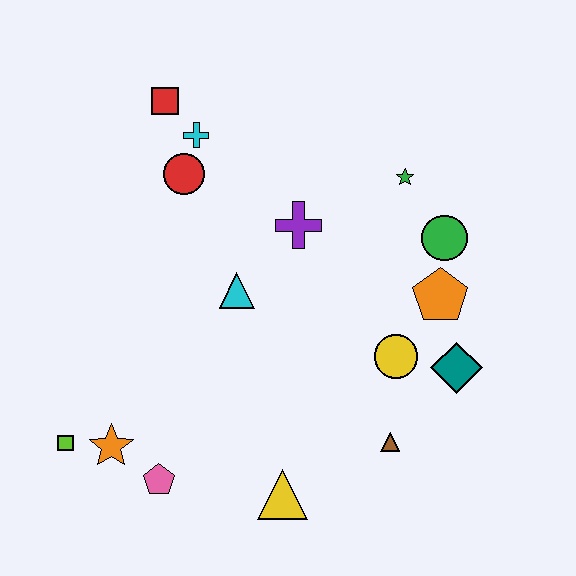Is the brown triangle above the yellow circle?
No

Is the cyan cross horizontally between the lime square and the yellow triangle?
Yes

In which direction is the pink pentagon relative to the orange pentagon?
The pink pentagon is to the left of the orange pentagon.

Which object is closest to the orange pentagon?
The green circle is closest to the orange pentagon.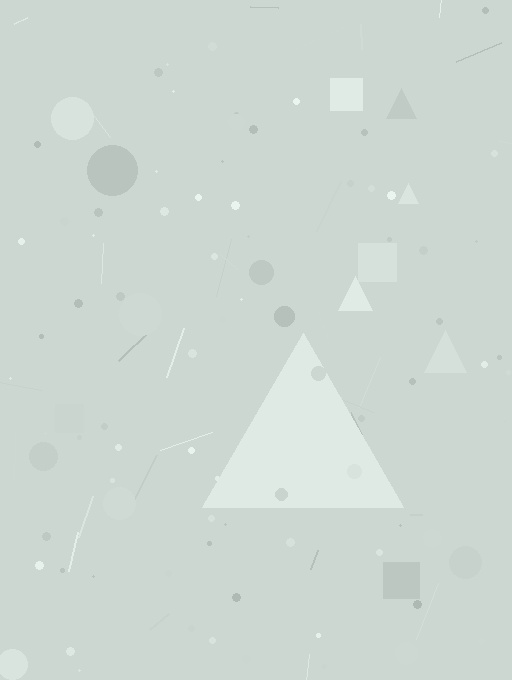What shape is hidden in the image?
A triangle is hidden in the image.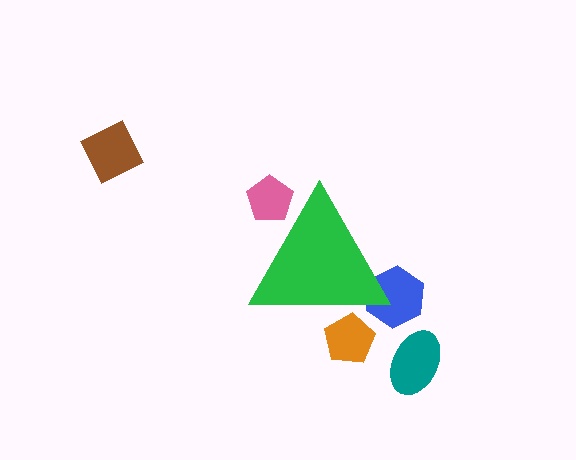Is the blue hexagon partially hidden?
Yes, the blue hexagon is partially hidden behind the green triangle.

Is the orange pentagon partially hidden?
Yes, the orange pentagon is partially hidden behind the green triangle.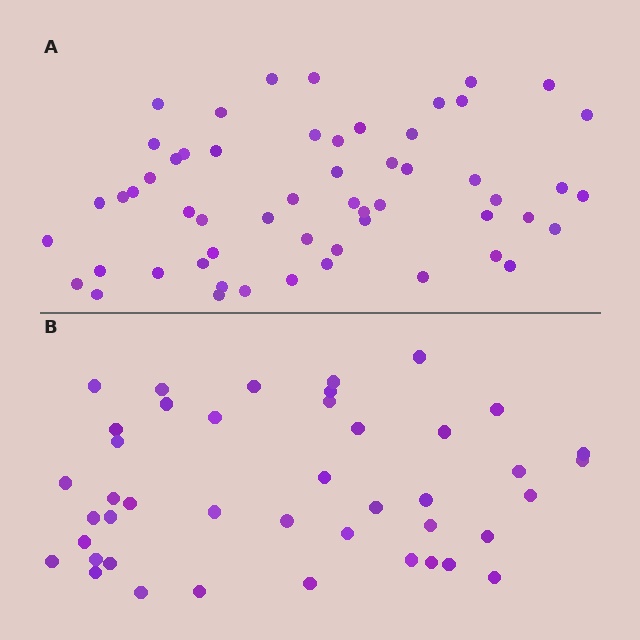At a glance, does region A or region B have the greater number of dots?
Region A (the top region) has more dots.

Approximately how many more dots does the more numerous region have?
Region A has approximately 15 more dots than region B.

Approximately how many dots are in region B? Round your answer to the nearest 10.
About 40 dots. (The exact count is 43, which rounds to 40.)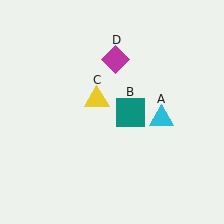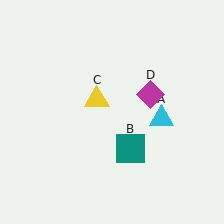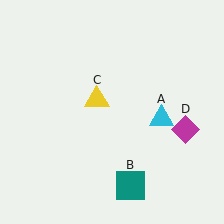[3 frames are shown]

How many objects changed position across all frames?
2 objects changed position: teal square (object B), magenta diamond (object D).